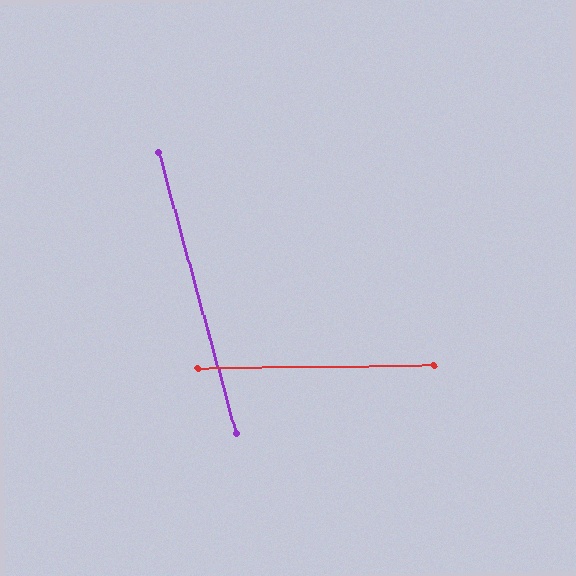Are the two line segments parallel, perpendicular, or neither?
Neither parallel nor perpendicular — they differ by about 75°.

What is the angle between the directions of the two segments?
Approximately 75 degrees.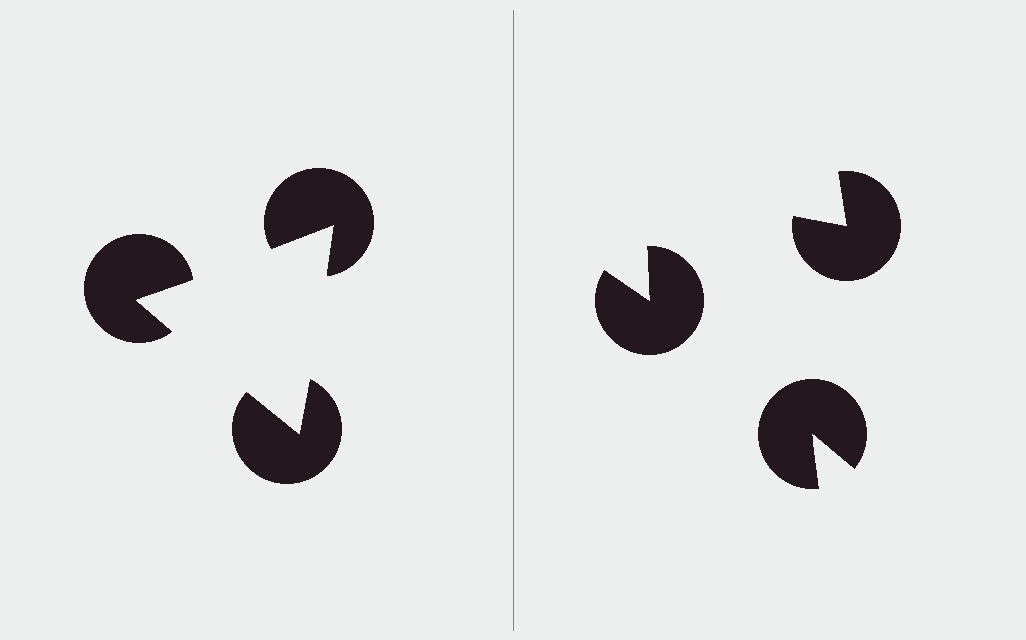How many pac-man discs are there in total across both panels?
6 — 3 on each side.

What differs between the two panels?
The pac-man discs are positioned identically on both sides; only the wedge orientations differ. On the left they align to a triangle; on the right they are misaligned.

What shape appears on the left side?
An illusory triangle.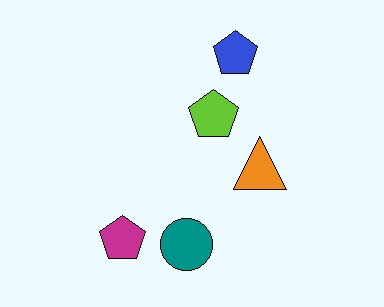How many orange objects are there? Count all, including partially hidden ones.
There is 1 orange object.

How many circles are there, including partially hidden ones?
There is 1 circle.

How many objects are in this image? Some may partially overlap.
There are 5 objects.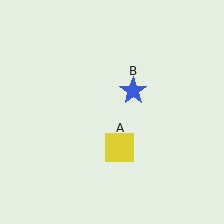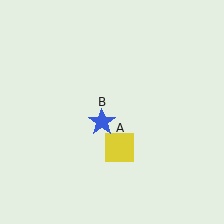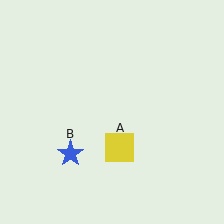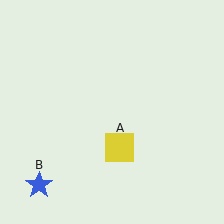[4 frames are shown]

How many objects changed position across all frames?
1 object changed position: blue star (object B).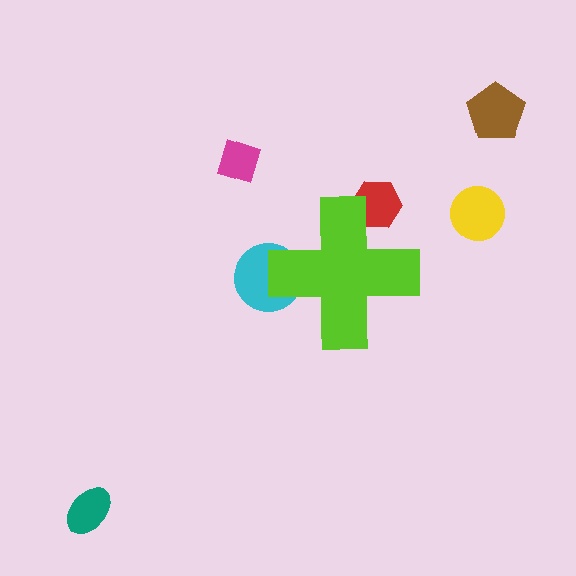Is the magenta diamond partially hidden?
No, the magenta diamond is fully visible.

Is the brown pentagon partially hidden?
No, the brown pentagon is fully visible.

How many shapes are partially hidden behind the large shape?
2 shapes are partially hidden.